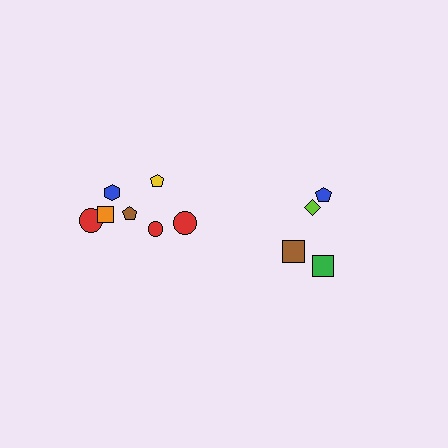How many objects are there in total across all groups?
There are 11 objects.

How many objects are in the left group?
There are 7 objects.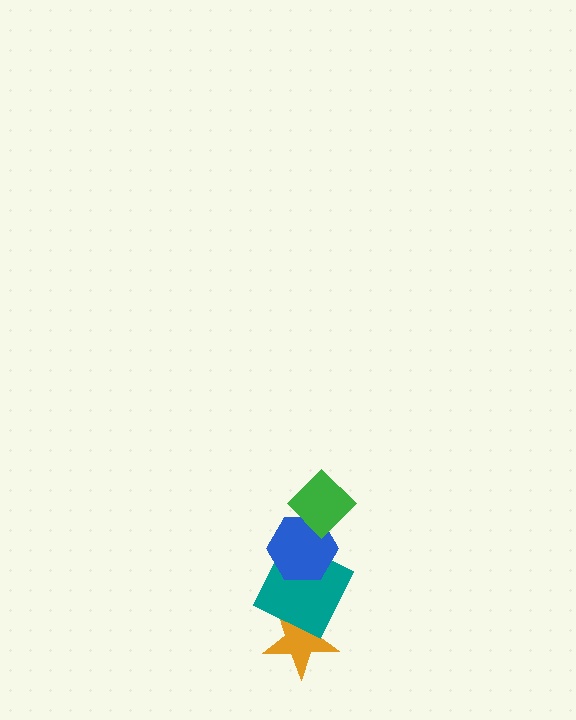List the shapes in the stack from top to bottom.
From top to bottom: the green diamond, the blue hexagon, the teal square, the orange star.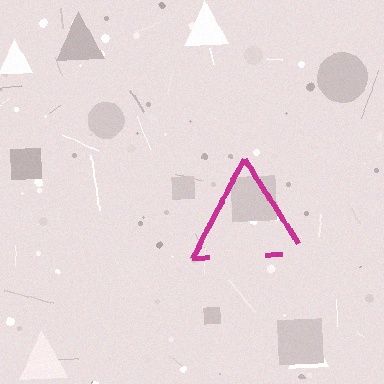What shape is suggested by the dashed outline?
The dashed outline suggests a triangle.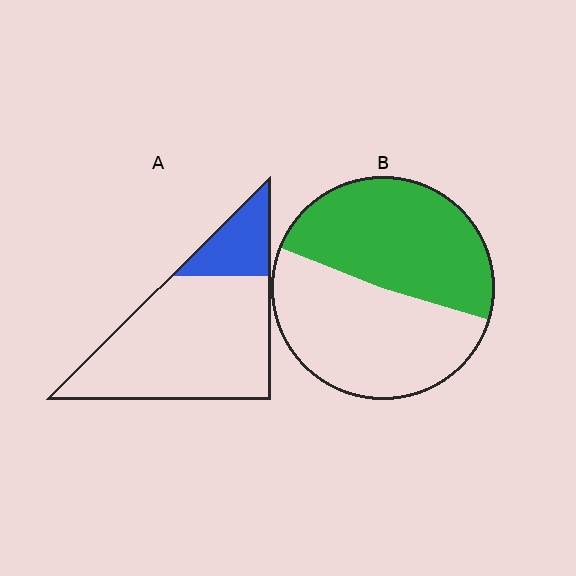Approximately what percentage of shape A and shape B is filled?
A is approximately 20% and B is approximately 50%.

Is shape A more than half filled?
No.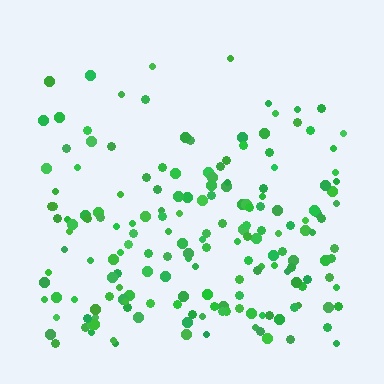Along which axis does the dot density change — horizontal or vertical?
Vertical.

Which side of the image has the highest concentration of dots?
The bottom.